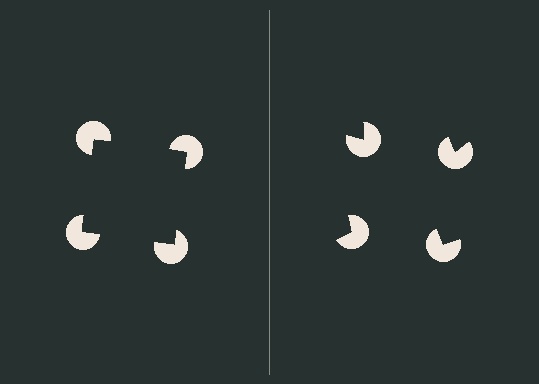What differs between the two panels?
The pac-man discs are positioned identically on both sides; only the wedge orientations differ. On the left they align to a square; on the right they are misaligned.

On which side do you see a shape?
An illusory square appears on the left side. On the right side the wedge cuts are rotated, so no coherent shape forms.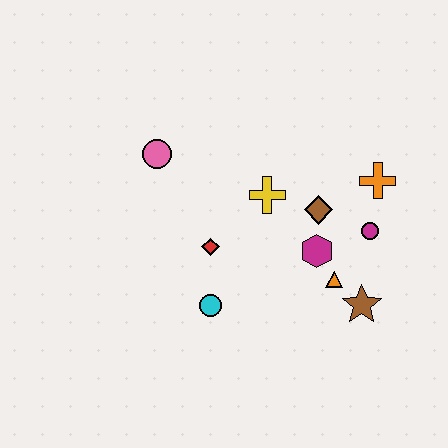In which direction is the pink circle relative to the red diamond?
The pink circle is above the red diamond.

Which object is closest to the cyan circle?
The red diamond is closest to the cyan circle.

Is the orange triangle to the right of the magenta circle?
No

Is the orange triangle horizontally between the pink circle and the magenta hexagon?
No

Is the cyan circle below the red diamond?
Yes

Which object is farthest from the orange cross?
The pink circle is farthest from the orange cross.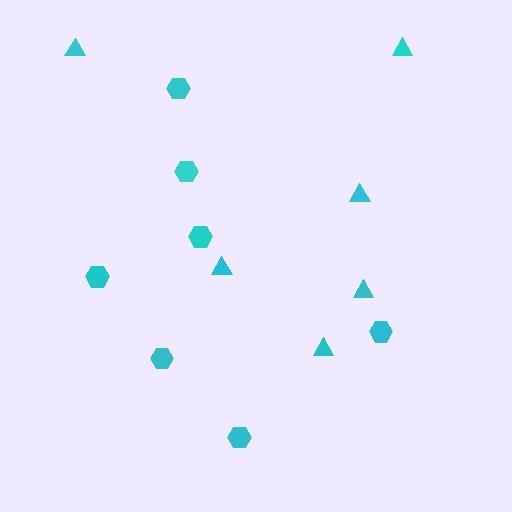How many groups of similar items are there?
There are 2 groups: one group of hexagons (7) and one group of triangles (6).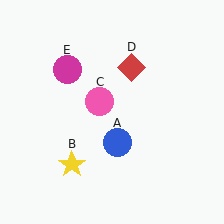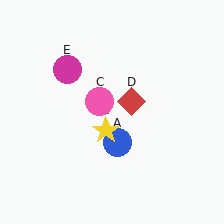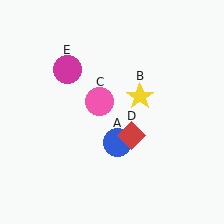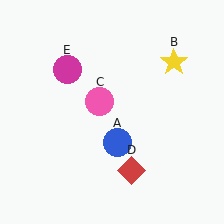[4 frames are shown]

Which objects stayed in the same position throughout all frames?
Blue circle (object A) and pink circle (object C) and magenta circle (object E) remained stationary.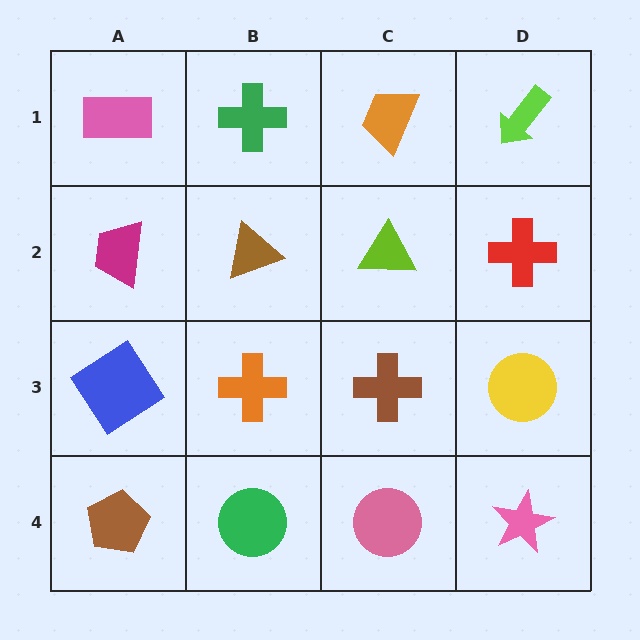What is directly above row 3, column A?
A magenta trapezoid.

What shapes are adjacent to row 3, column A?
A magenta trapezoid (row 2, column A), a brown pentagon (row 4, column A), an orange cross (row 3, column B).